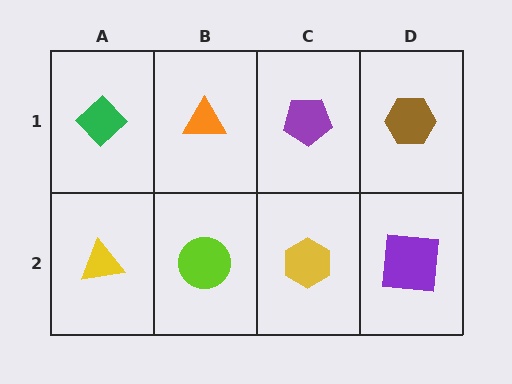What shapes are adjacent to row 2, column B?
An orange triangle (row 1, column B), a yellow triangle (row 2, column A), a yellow hexagon (row 2, column C).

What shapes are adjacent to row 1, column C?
A yellow hexagon (row 2, column C), an orange triangle (row 1, column B), a brown hexagon (row 1, column D).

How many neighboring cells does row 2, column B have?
3.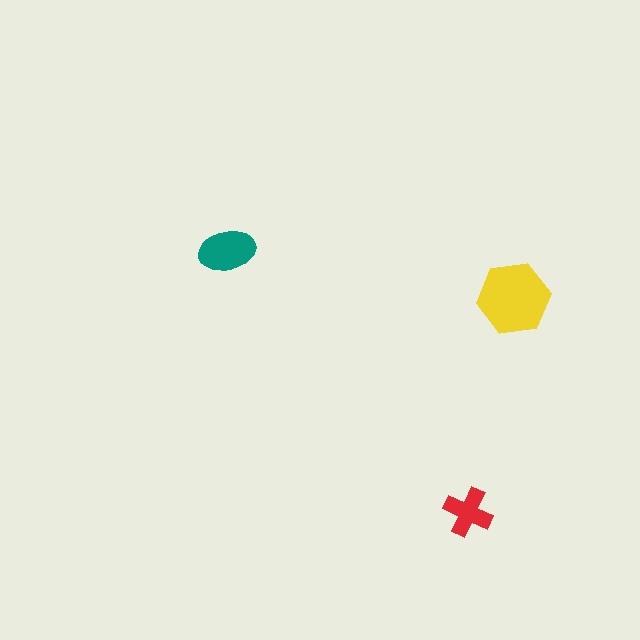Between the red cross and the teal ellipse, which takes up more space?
The teal ellipse.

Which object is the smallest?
The red cross.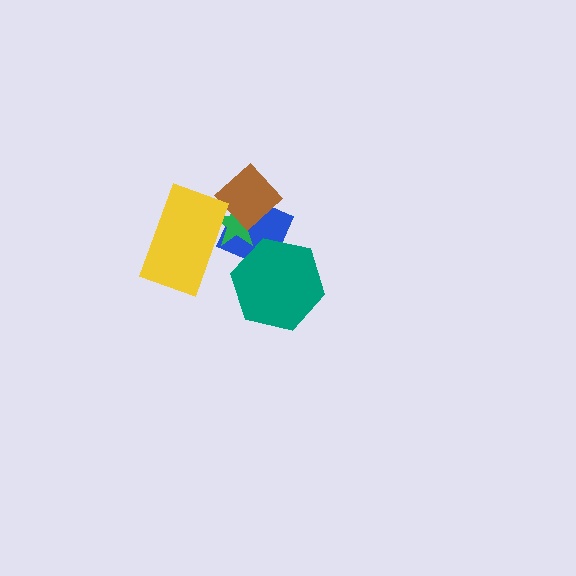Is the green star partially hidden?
Yes, it is partially covered by another shape.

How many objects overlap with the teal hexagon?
1 object overlaps with the teal hexagon.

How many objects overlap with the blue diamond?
4 objects overlap with the blue diamond.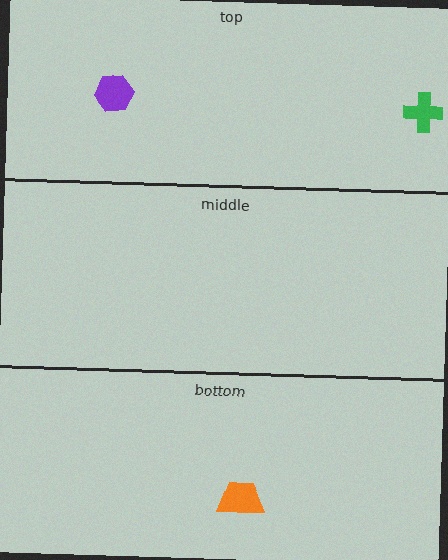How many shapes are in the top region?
2.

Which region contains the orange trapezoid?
The bottom region.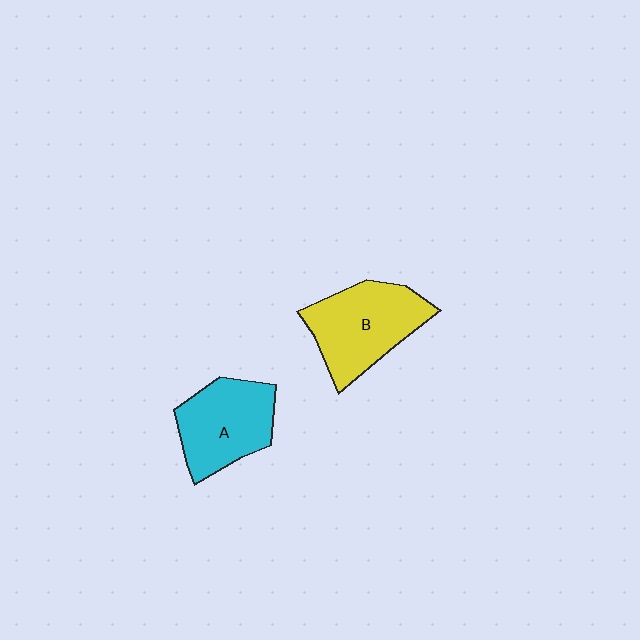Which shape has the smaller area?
Shape A (cyan).